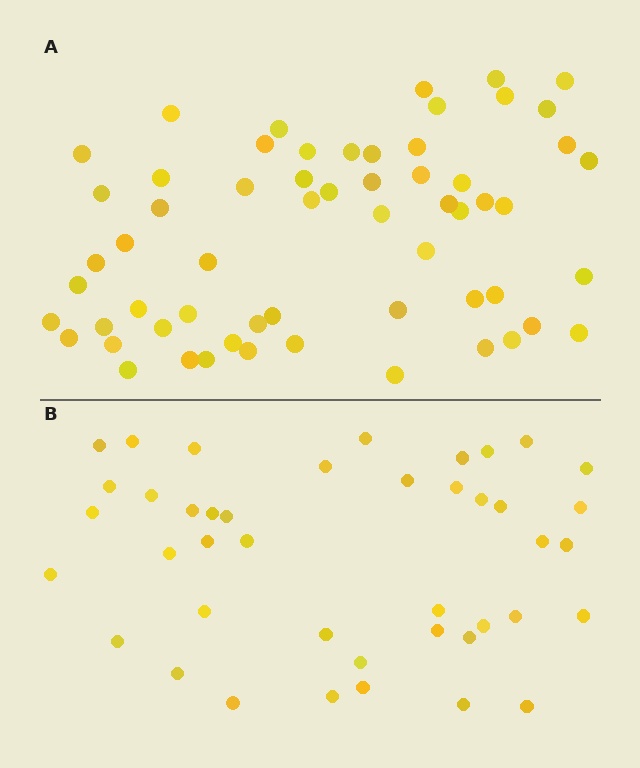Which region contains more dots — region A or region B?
Region A (the top region) has more dots.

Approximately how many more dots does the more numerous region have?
Region A has approximately 20 more dots than region B.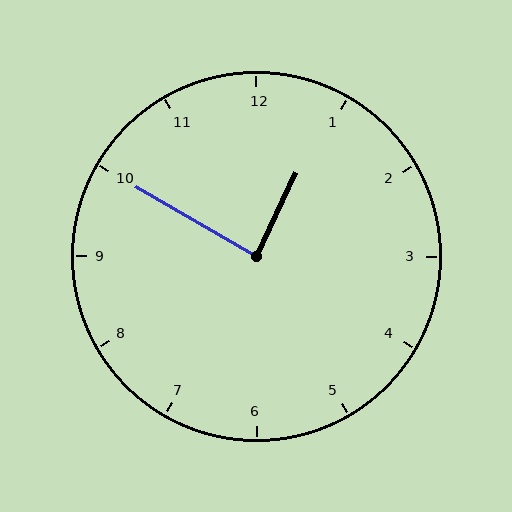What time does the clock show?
12:50.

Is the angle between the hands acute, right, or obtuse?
It is right.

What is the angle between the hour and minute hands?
Approximately 85 degrees.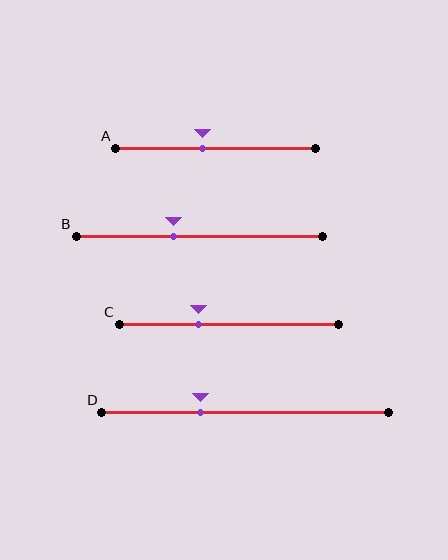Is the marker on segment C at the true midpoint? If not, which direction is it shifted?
No, the marker on segment C is shifted to the left by about 14% of the segment length.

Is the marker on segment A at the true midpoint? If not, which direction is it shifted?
No, the marker on segment A is shifted to the left by about 7% of the segment length.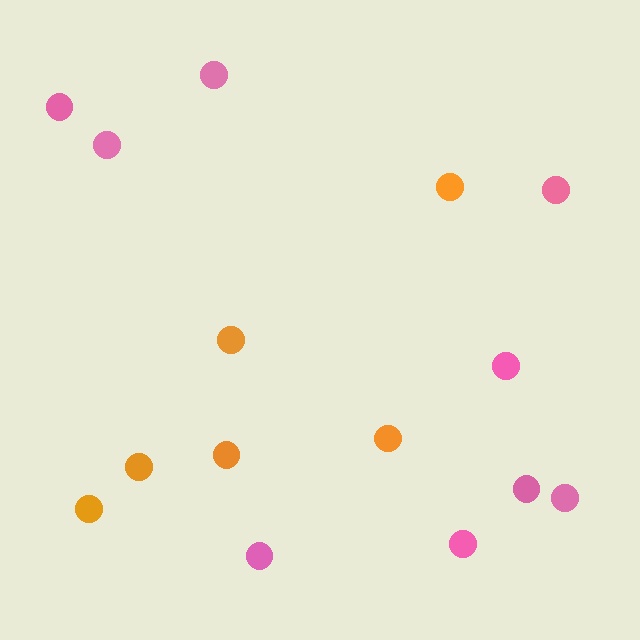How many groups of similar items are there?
There are 2 groups: one group of orange circles (6) and one group of pink circles (9).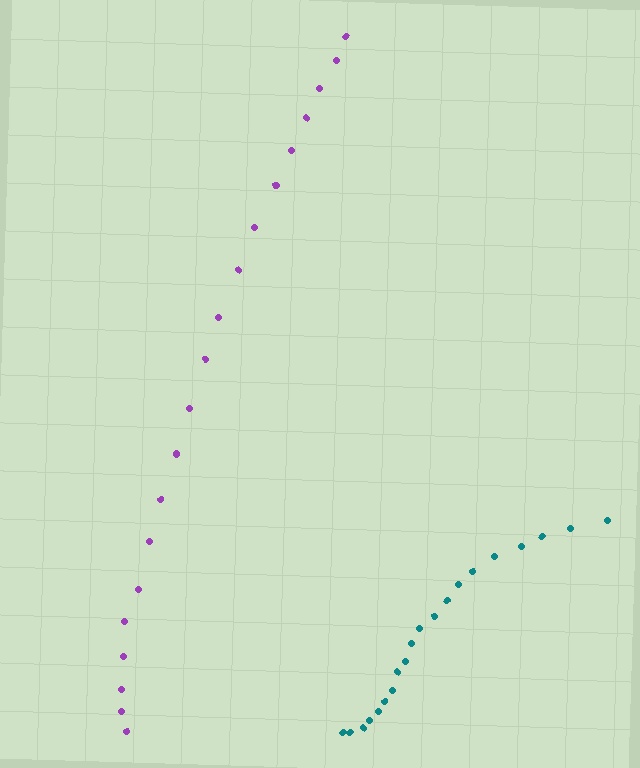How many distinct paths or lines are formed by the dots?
There are 2 distinct paths.